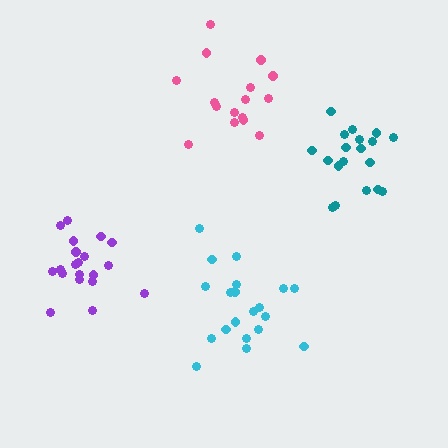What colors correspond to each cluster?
The clusters are colored: purple, teal, cyan, pink.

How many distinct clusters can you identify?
There are 4 distinct clusters.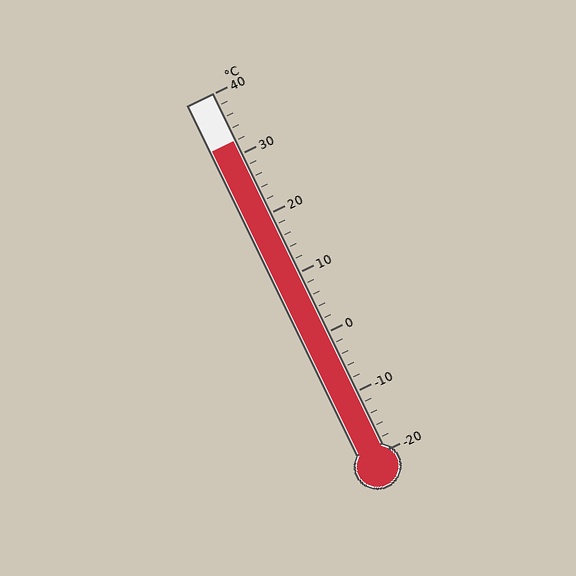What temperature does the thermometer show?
The thermometer shows approximately 32°C.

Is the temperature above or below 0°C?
The temperature is above 0°C.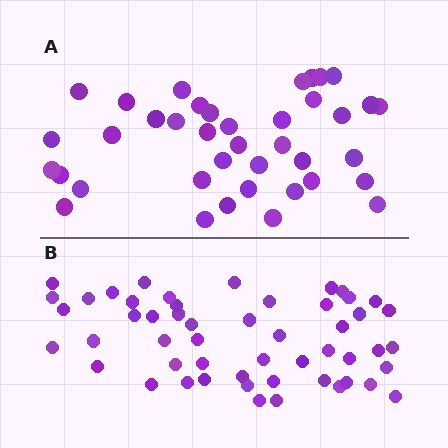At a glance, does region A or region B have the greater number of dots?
Region B (the bottom region) has more dots.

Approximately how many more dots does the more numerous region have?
Region B has approximately 15 more dots than region A.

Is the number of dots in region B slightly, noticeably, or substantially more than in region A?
Region B has noticeably more, but not dramatically so. The ratio is roughly 1.3 to 1.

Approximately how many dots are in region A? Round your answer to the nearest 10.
About 40 dots. (The exact count is 39, which rounds to 40.)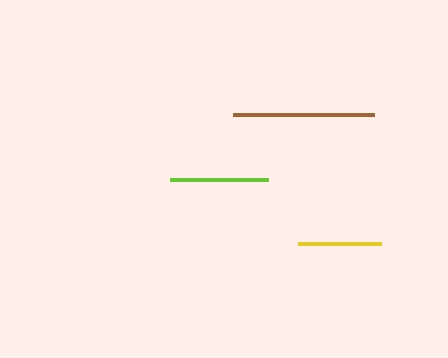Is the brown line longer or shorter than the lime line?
The brown line is longer than the lime line.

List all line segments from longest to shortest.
From longest to shortest: brown, lime, yellow.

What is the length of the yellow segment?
The yellow segment is approximately 82 pixels long.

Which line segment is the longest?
The brown line is the longest at approximately 140 pixels.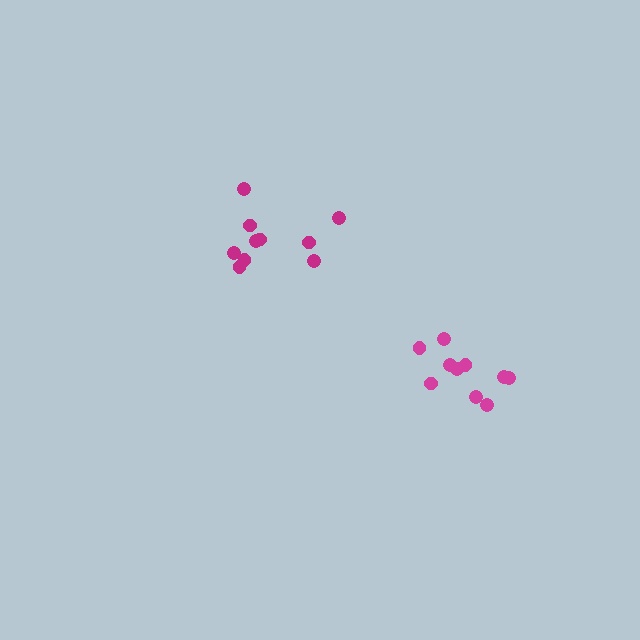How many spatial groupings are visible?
There are 2 spatial groupings.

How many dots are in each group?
Group 1: 10 dots, Group 2: 10 dots (20 total).